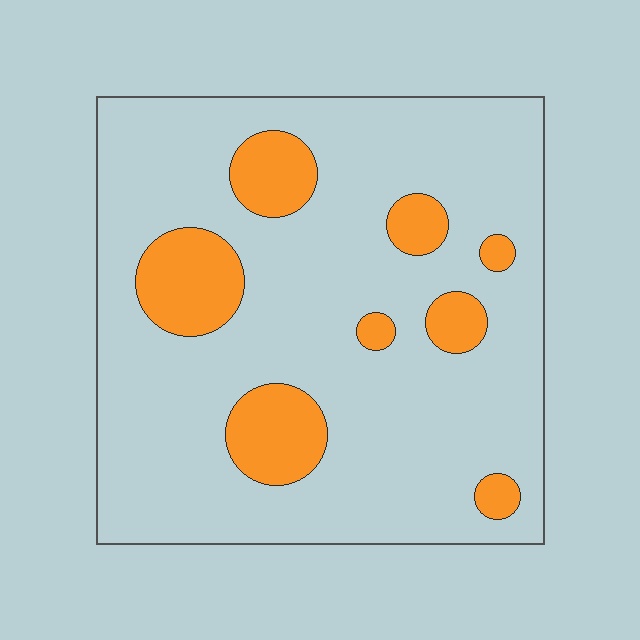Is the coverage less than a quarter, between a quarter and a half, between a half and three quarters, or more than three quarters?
Less than a quarter.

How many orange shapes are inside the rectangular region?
8.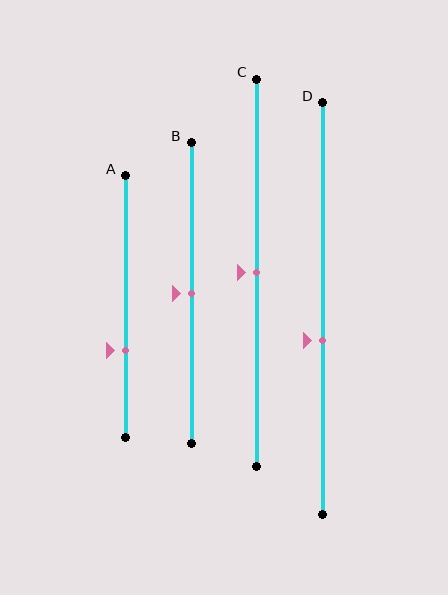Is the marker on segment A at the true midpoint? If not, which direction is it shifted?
No, the marker on segment A is shifted downward by about 17% of the segment length.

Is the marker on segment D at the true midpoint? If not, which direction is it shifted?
No, the marker on segment D is shifted downward by about 8% of the segment length.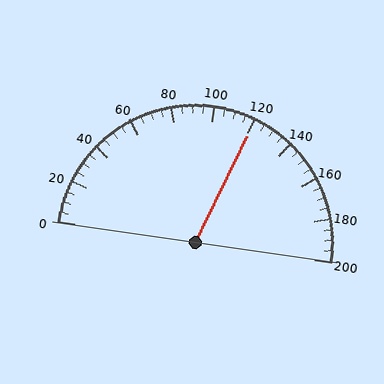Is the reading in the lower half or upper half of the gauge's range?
The reading is in the upper half of the range (0 to 200).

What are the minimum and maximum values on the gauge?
The gauge ranges from 0 to 200.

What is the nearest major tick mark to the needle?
The nearest major tick mark is 120.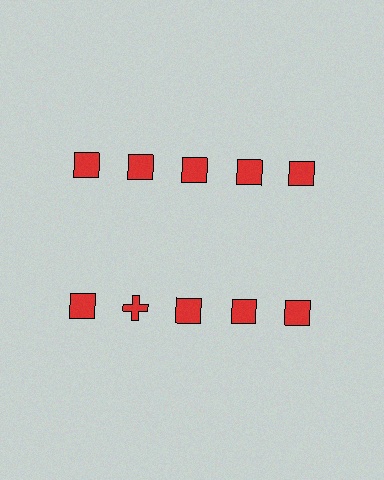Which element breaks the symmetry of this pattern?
The red cross in the second row, second from left column breaks the symmetry. All other shapes are red squares.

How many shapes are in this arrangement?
There are 10 shapes arranged in a grid pattern.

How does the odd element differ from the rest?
It has a different shape: cross instead of square.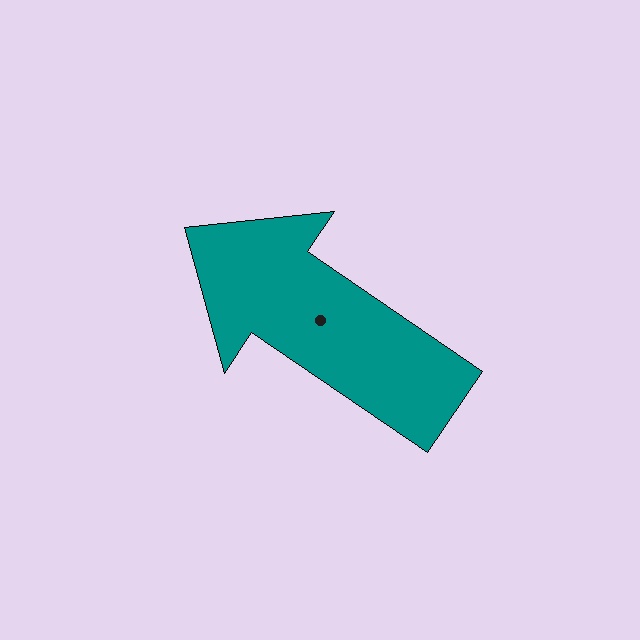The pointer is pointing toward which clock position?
Roughly 10 o'clock.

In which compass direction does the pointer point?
Northwest.